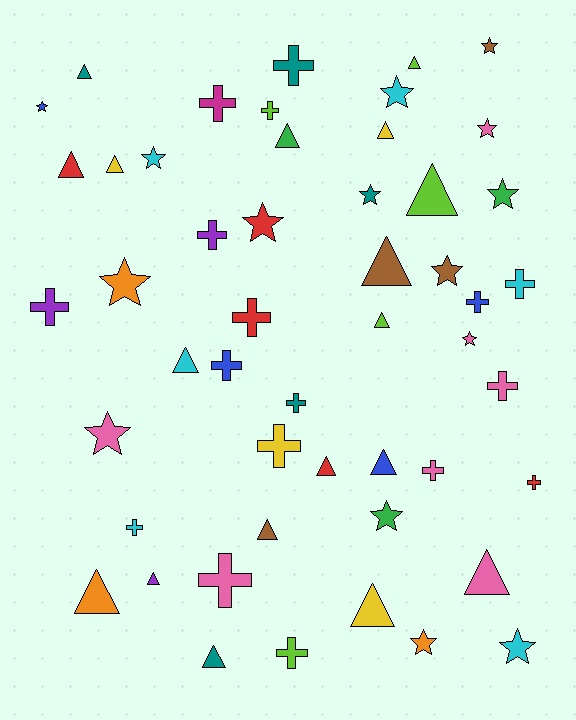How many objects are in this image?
There are 50 objects.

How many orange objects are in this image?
There are 3 orange objects.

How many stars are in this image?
There are 15 stars.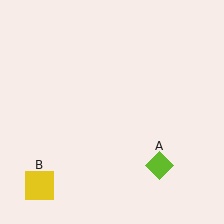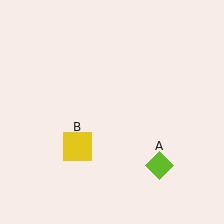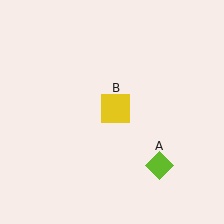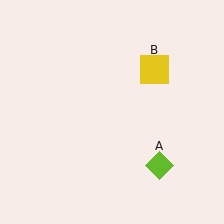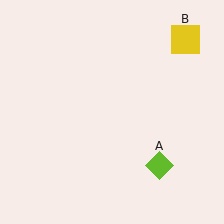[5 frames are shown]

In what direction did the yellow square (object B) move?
The yellow square (object B) moved up and to the right.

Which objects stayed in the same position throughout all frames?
Lime diamond (object A) remained stationary.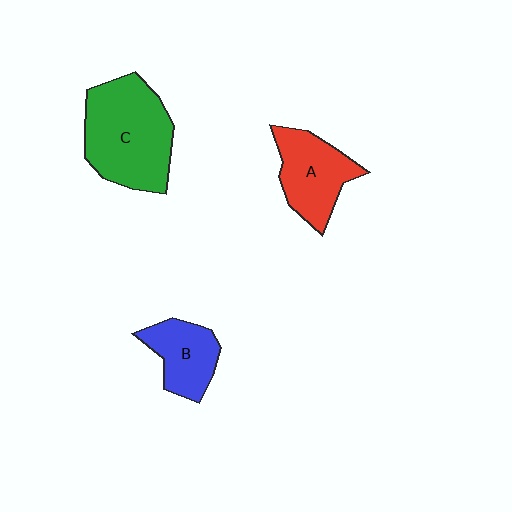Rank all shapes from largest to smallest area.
From largest to smallest: C (green), A (red), B (blue).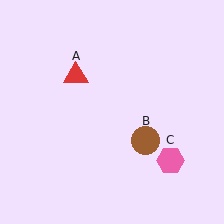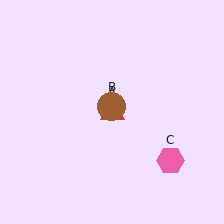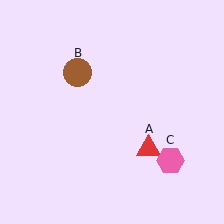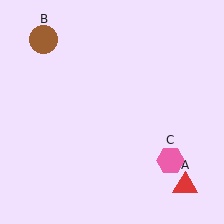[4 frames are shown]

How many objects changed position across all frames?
2 objects changed position: red triangle (object A), brown circle (object B).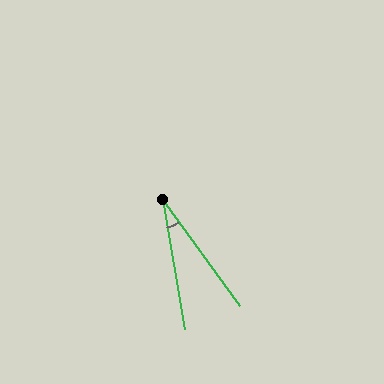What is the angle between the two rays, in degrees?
Approximately 26 degrees.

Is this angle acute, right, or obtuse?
It is acute.